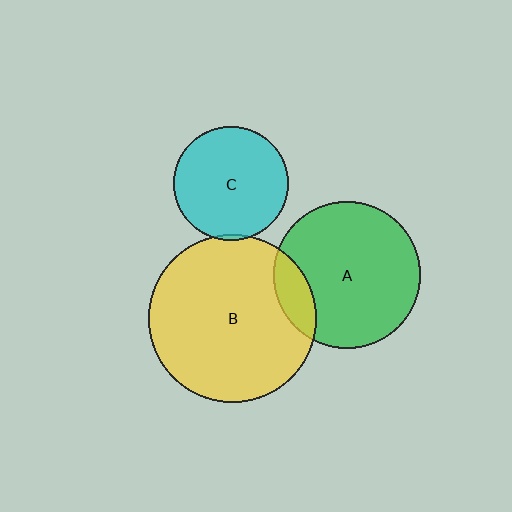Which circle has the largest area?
Circle B (yellow).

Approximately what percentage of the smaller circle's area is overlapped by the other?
Approximately 15%.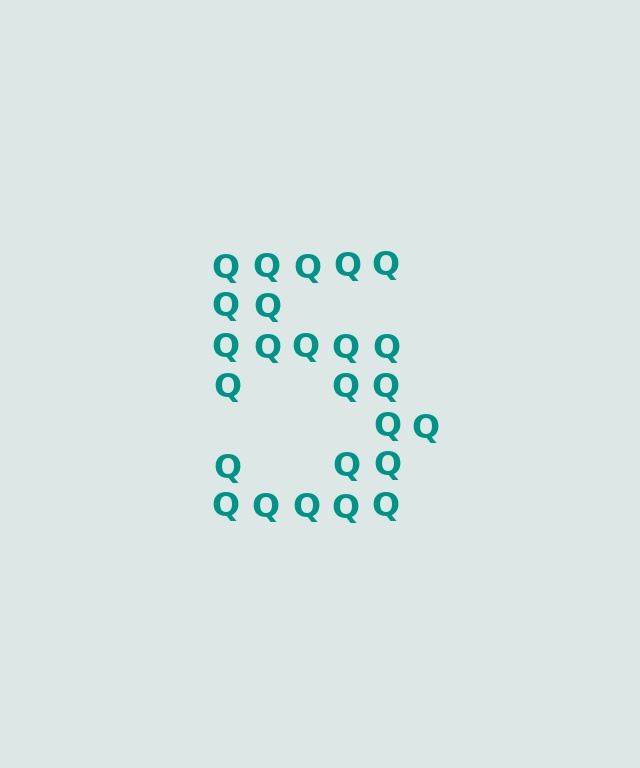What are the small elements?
The small elements are letter Q's.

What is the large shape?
The large shape is the digit 5.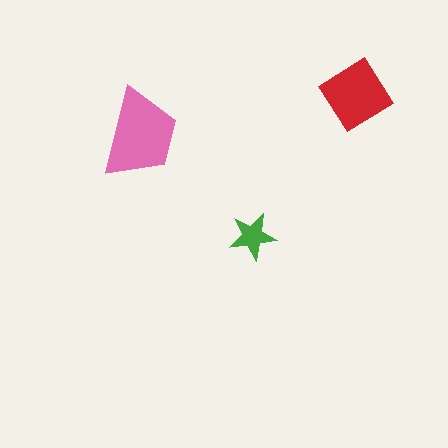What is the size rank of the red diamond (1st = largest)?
2nd.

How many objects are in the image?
There are 3 objects in the image.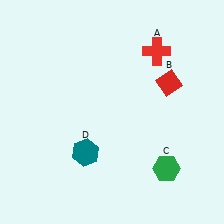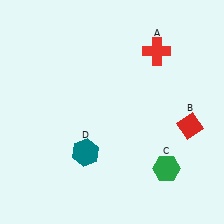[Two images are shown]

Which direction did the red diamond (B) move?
The red diamond (B) moved down.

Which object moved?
The red diamond (B) moved down.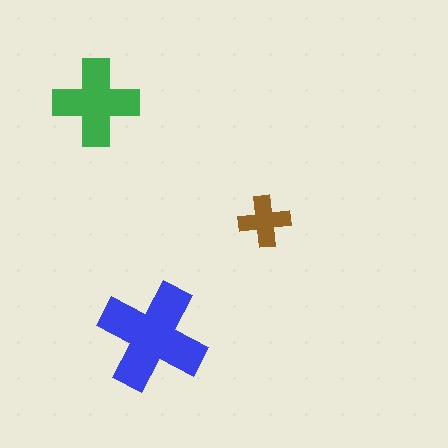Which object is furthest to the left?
The green cross is leftmost.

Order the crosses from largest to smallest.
the blue one, the green one, the brown one.